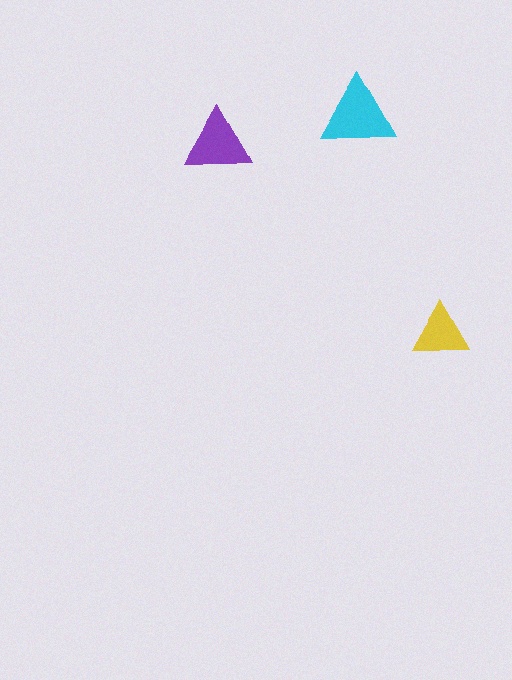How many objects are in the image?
There are 3 objects in the image.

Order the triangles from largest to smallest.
the cyan one, the purple one, the yellow one.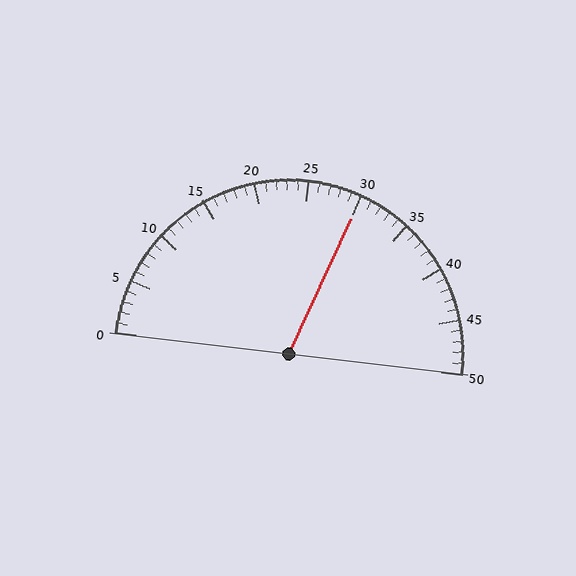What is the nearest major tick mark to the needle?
The nearest major tick mark is 30.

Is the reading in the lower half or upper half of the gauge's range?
The reading is in the upper half of the range (0 to 50).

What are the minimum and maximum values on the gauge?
The gauge ranges from 0 to 50.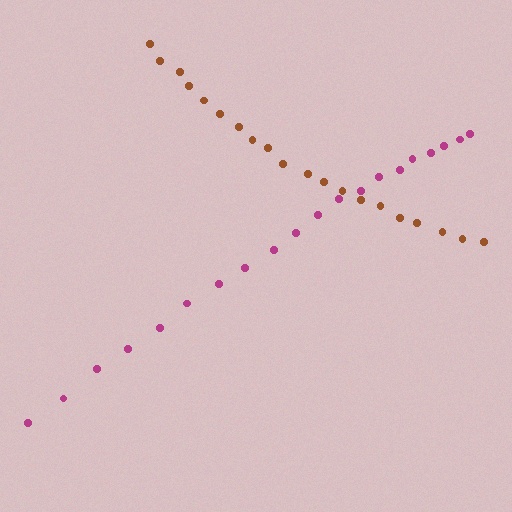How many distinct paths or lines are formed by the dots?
There are 2 distinct paths.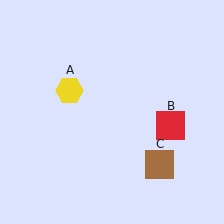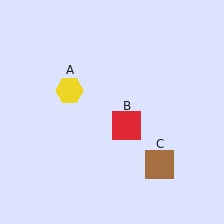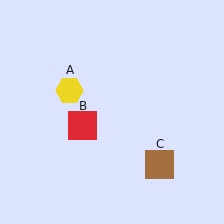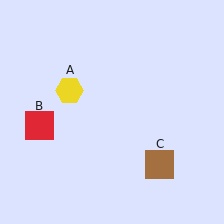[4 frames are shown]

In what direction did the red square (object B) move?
The red square (object B) moved left.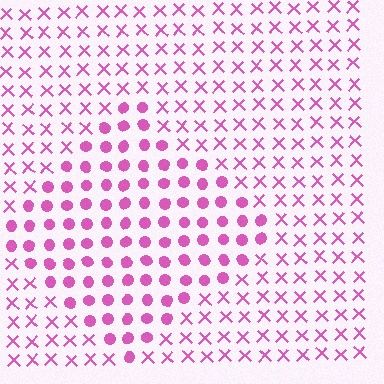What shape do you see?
I see a diamond.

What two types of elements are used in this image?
The image uses circles inside the diamond region and X marks outside it.